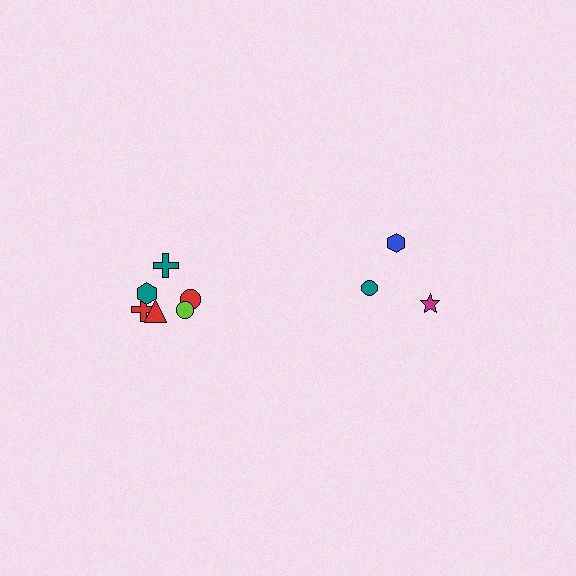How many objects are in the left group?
There are 6 objects.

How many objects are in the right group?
There are 3 objects.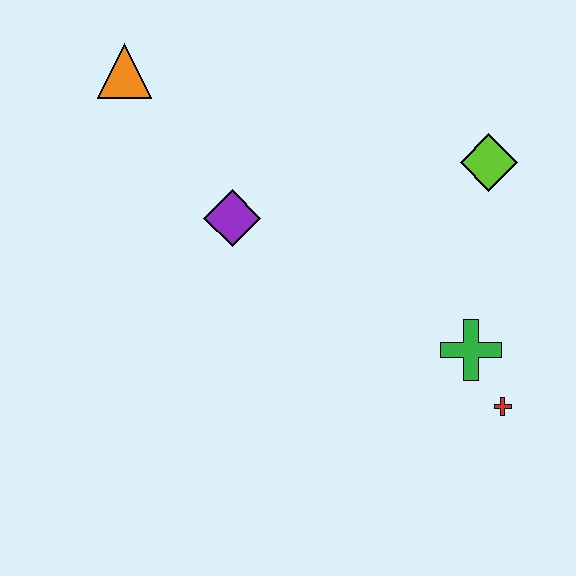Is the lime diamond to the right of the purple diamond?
Yes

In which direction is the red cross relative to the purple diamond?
The red cross is to the right of the purple diamond.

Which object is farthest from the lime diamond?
The orange triangle is farthest from the lime diamond.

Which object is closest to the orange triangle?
The purple diamond is closest to the orange triangle.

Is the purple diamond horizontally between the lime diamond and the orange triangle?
Yes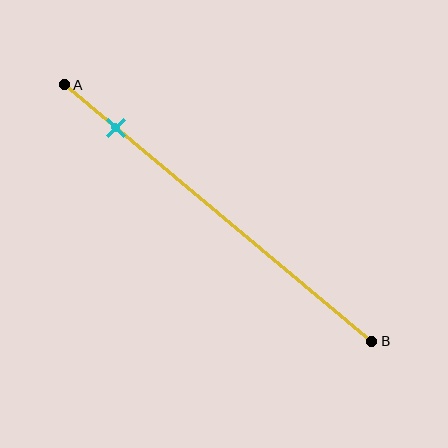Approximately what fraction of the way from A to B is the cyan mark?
The cyan mark is approximately 15% of the way from A to B.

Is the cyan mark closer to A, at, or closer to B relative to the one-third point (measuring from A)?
The cyan mark is closer to point A than the one-third point of segment AB.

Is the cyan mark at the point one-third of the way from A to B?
No, the mark is at about 15% from A, not at the 33% one-third point.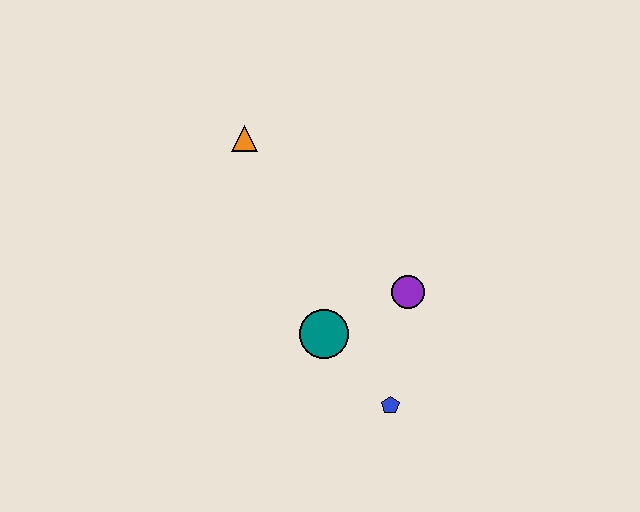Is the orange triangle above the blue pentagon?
Yes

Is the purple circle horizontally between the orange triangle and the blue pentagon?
No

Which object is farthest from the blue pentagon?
The orange triangle is farthest from the blue pentagon.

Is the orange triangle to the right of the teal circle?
No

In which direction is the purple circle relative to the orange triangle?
The purple circle is to the right of the orange triangle.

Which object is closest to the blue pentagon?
The teal circle is closest to the blue pentagon.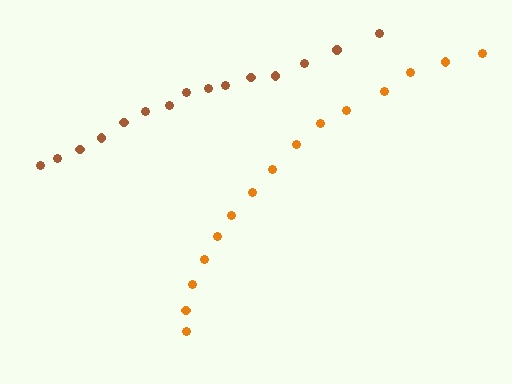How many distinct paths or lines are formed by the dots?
There are 2 distinct paths.